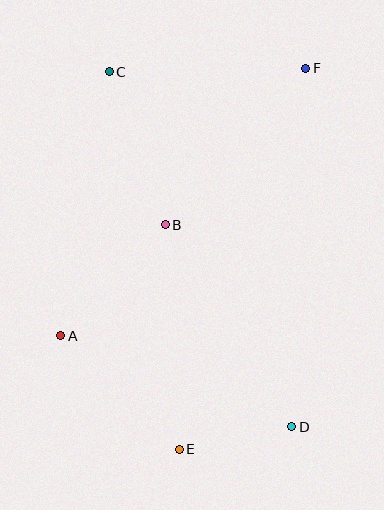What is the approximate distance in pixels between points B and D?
The distance between B and D is approximately 238 pixels.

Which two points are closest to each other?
Points D and E are closest to each other.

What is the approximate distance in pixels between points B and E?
The distance between B and E is approximately 225 pixels.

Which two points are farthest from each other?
Points E and F are farthest from each other.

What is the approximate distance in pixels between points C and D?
The distance between C and D is approximately 399 pixels.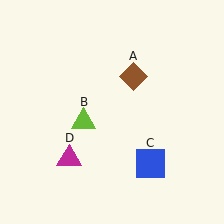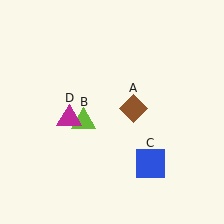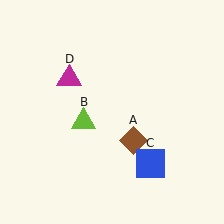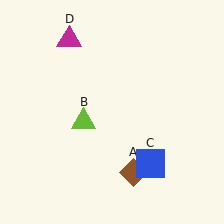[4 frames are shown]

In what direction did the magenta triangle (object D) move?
The magenta triangle (object D) moved up.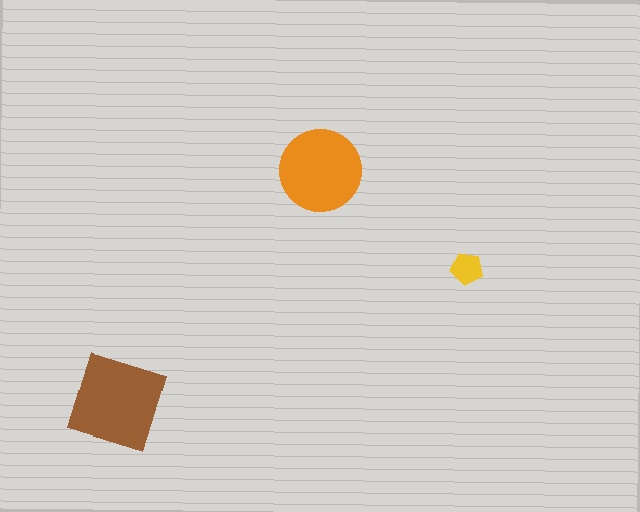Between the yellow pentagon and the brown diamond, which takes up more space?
The brown diamond.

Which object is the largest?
The brown diamond.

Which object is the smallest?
The yellow pentagon.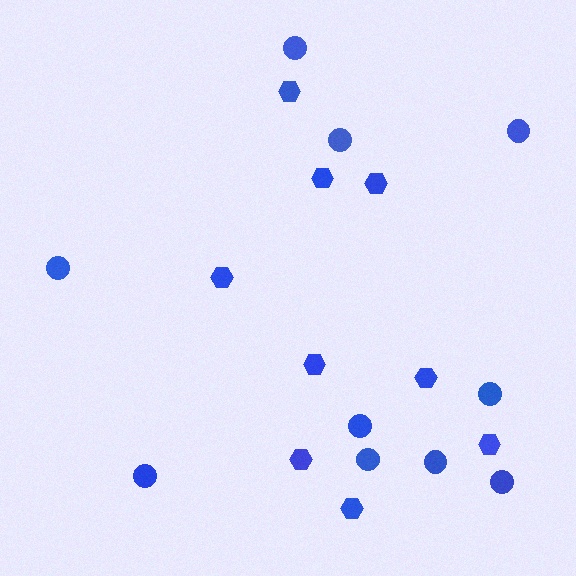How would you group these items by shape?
There are 2 groups: one group of hexagons (9) and one group of circles (10).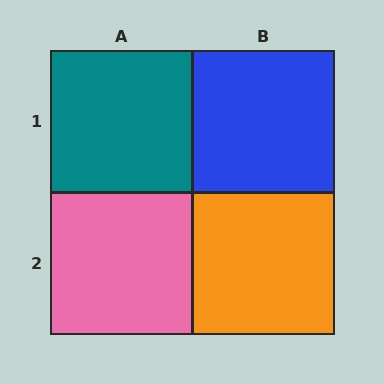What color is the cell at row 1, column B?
Blue.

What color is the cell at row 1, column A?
Teal.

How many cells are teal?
1 cell is teal.